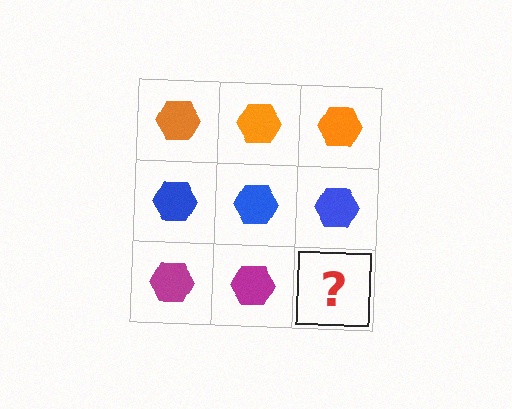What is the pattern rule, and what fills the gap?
The rule is that each row has a consistent color. The gap should be filled with a magenta hexagon.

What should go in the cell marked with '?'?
The missing cell should contain a magenta hexagon.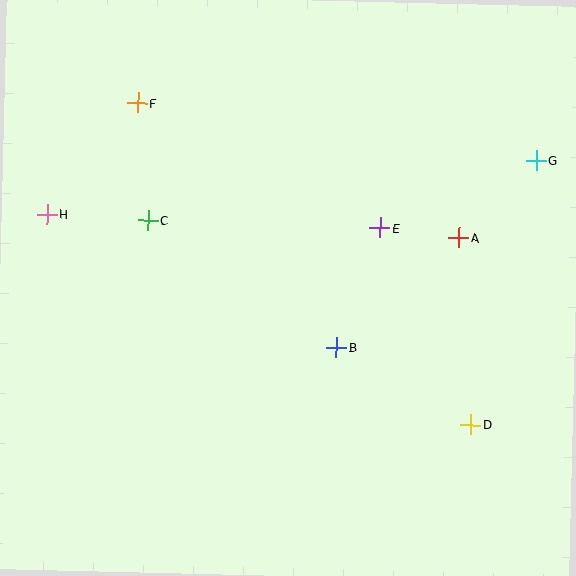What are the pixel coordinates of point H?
Point H is at (47, 214).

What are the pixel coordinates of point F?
Point F is at (138, 103).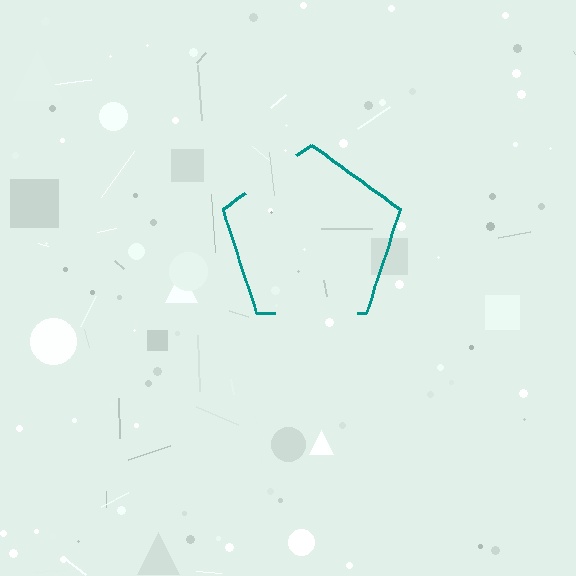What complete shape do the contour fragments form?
The contour fragments form a pentagon.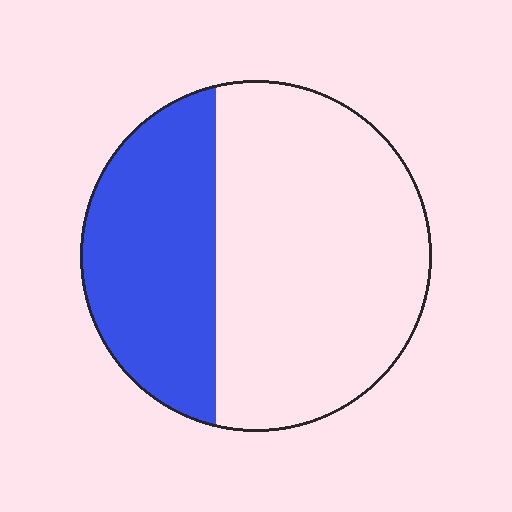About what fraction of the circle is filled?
About three eighths (3/8).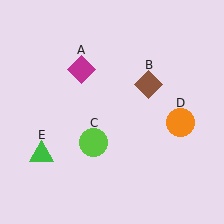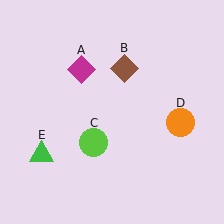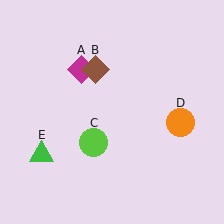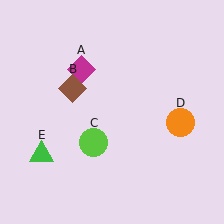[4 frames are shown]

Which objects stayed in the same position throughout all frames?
Magenta diamond (object A) and lime circle (object C) and orange circle (object D) and green triangle (object E) remained stationary.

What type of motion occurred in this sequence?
The brown diamond (object B) rotated counterclockwise around the center of the scene.